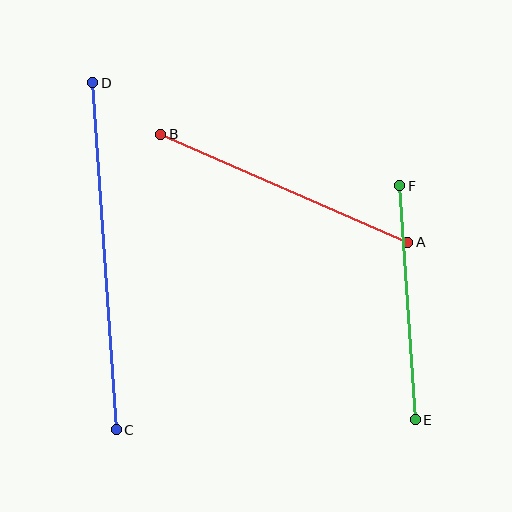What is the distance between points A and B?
The distance is approximately 269 pixels.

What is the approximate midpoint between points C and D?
The midpoint is at approximately (105, 256) pixels.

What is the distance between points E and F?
The distance is approximately 235 pixels.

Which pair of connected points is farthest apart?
Points C and D are farthest apart.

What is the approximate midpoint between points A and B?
The midpoint is at approximately (284, 188) pixels.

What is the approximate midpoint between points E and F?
The midpoint is at approximately (407, 303) pixels.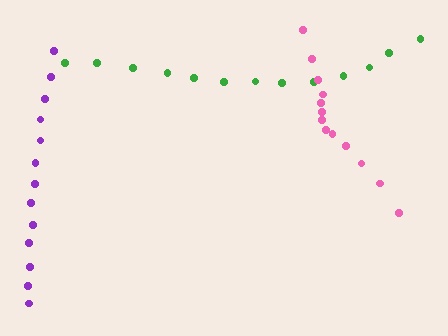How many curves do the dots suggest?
There are 3 distinct paths.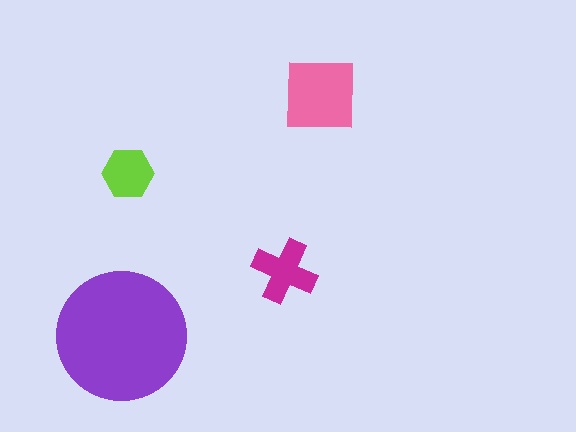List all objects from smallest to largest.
The lime hexagon, the magenta cross, the pink square, the purple circle.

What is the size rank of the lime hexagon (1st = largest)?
4th.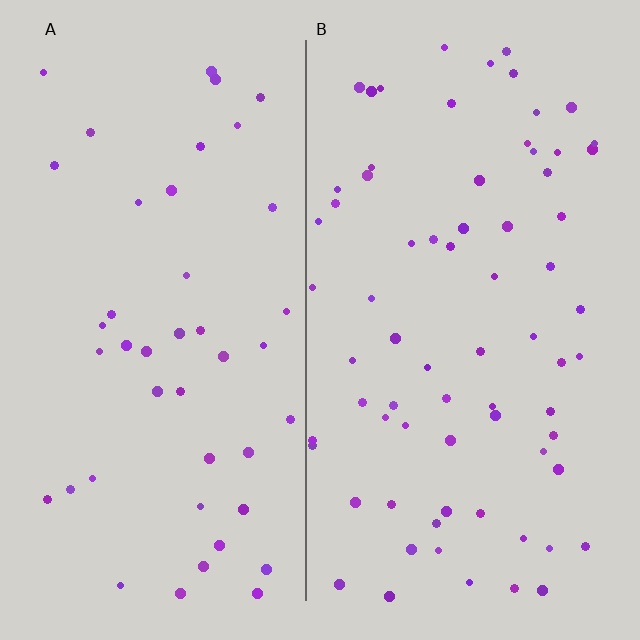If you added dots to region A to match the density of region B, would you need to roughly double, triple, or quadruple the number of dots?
Approximately double.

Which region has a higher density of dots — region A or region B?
B (the right).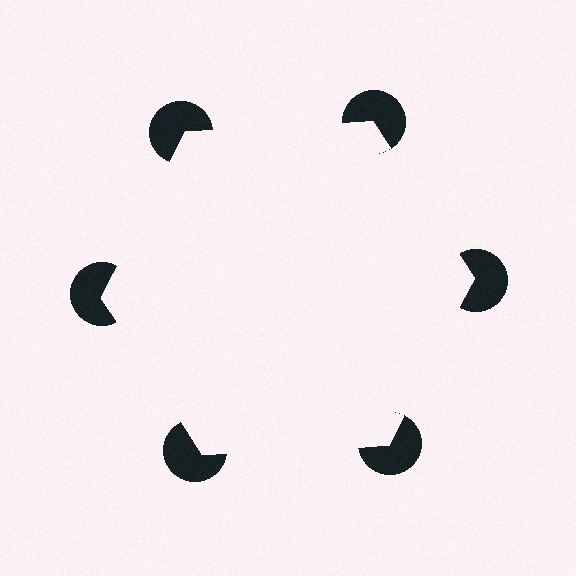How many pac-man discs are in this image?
There are 6 — one at each vertex of the illusory hexagon.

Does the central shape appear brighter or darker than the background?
It typically appears slightly brighter than the background, even though no actual brightness change is drawn.